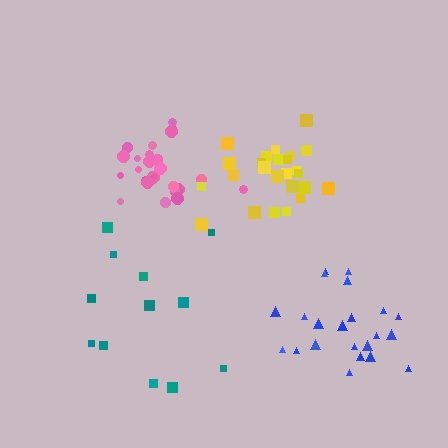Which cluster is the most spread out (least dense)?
Teal.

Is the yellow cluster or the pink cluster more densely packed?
Pink.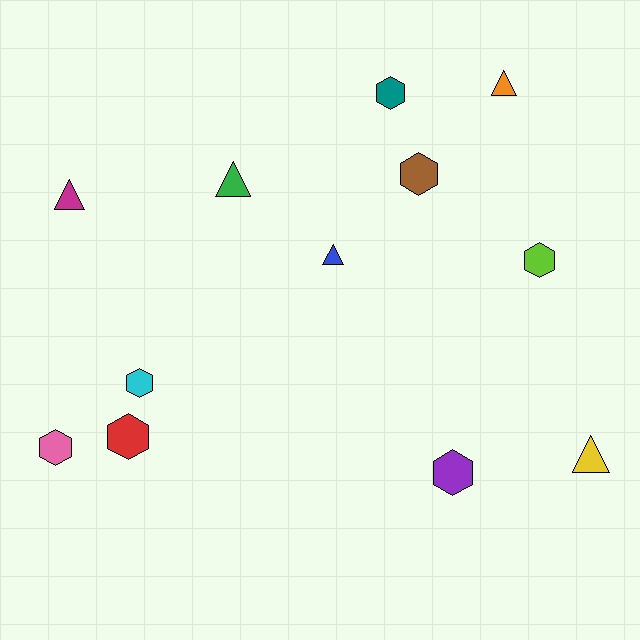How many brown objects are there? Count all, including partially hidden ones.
There is 1 brown object.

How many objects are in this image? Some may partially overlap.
There are 12 objects.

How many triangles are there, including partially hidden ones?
There are 5 triangles.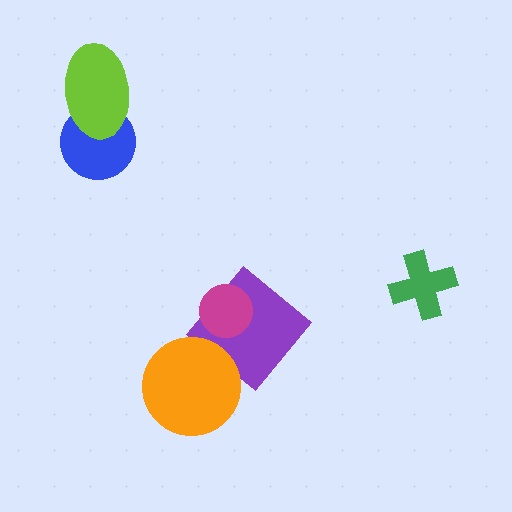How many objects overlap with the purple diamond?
2 objects overlap with the purple diamond.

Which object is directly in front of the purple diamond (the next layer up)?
The orange circle is directly in front of the purple diamond.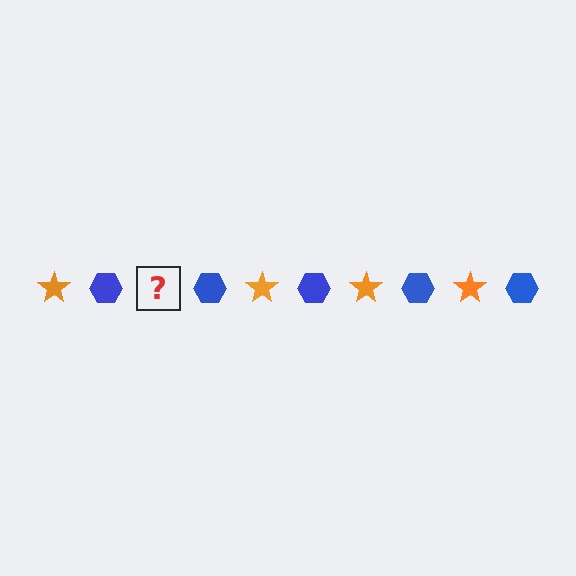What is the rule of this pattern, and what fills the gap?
The rule is that the pattern alternates between orange star and blue hexagon. The gap should be filled with an orange star.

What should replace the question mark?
The question mark should be replaced with an orange star.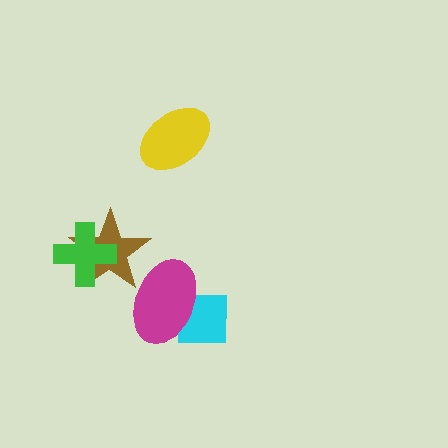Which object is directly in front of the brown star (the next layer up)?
The green cross is directly in front of the brown star.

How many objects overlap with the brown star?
2 objects overlap with the brown star.